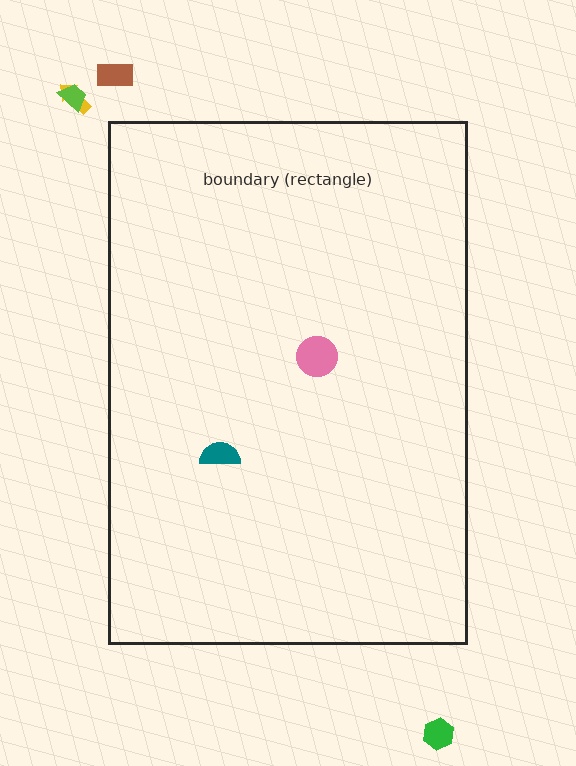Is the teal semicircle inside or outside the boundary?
Inside.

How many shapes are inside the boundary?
2 inside, 4 outside.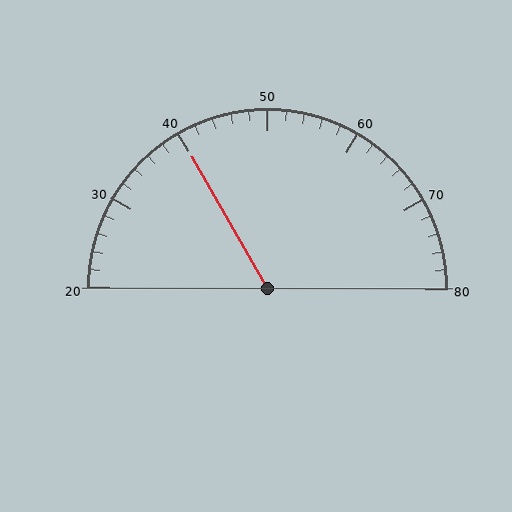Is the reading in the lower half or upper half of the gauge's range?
The reading is in the lower half of the range (20 to 80).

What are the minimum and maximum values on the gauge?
The gauge ranges from 20 to 80.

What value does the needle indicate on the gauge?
The needle indicates approximately 40.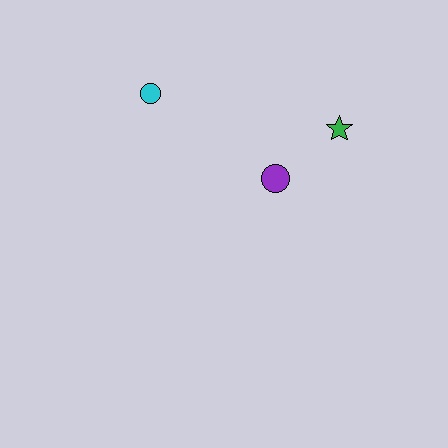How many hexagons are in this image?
There are no hexagons.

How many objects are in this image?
There are 3 objects.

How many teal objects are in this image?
There are no teal objects.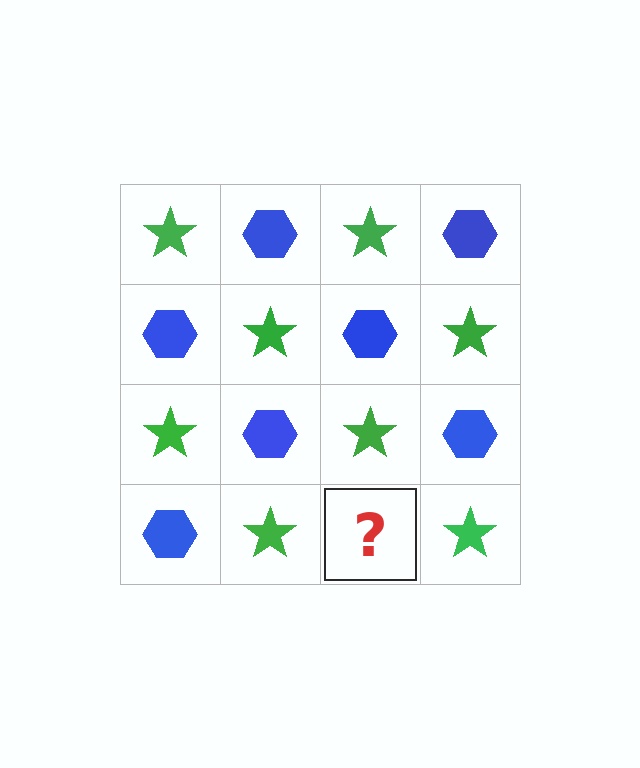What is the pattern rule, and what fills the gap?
The rule is that it alternates green star and blue hexagon in a checkerboard pattern. The gap should be filled with a blue hexagon.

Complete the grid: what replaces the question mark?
The question mark should be replaced with a blue hexagon.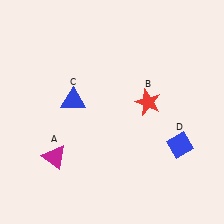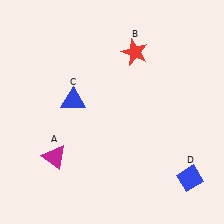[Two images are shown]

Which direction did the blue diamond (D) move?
The blue diamond (D) moved down.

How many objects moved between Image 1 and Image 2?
2 objects moved between the two images.